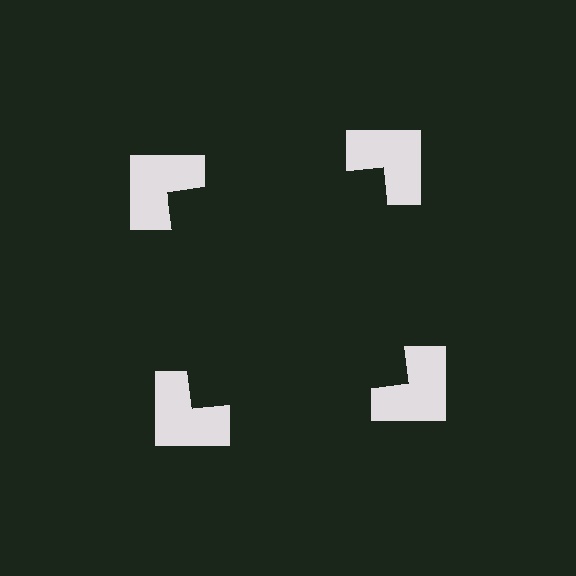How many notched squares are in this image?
There are 4 — one at each vertex of the illusory square.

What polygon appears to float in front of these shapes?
An illusory square — its edges are inferred from the aligned wedge cuts in the notched squares, not physically drawn.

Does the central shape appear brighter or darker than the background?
It typically appears slightly darker than the background, even though no actual brightness change is drawn.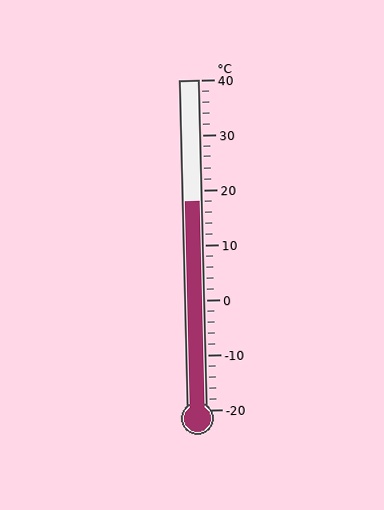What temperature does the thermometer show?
The thermometer shows approximately 18°C.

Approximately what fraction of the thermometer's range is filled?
The thermometer is filled to approximately 65% of its range.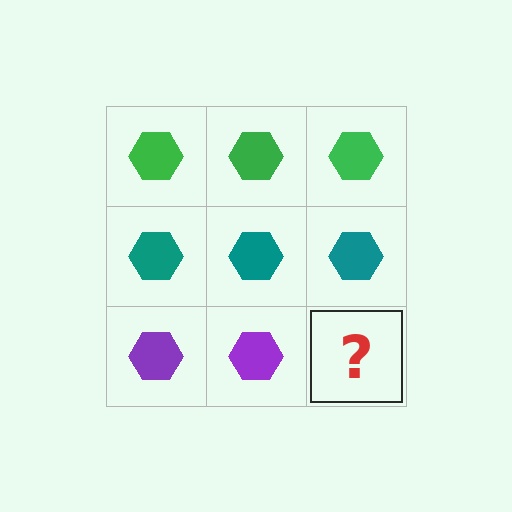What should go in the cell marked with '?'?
The missing cell should contain a purple hexagon.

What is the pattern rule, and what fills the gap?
The rule is that each row has a consistent color. The gap should be filled with a purple hexagon.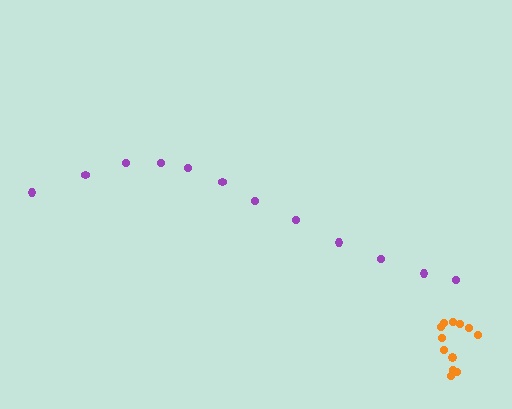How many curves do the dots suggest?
There are 2 distinct paths.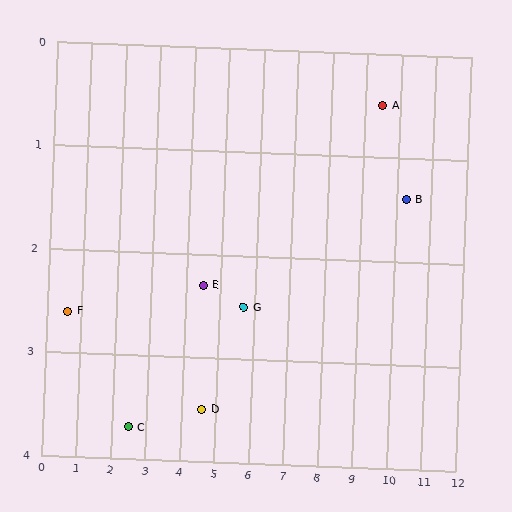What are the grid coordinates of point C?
Point C is at approximately (2.5, 3.7).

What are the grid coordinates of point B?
Point B is at approximately (10.3, 1.4).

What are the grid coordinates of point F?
Point F is at approximately (0.6, 2.6).